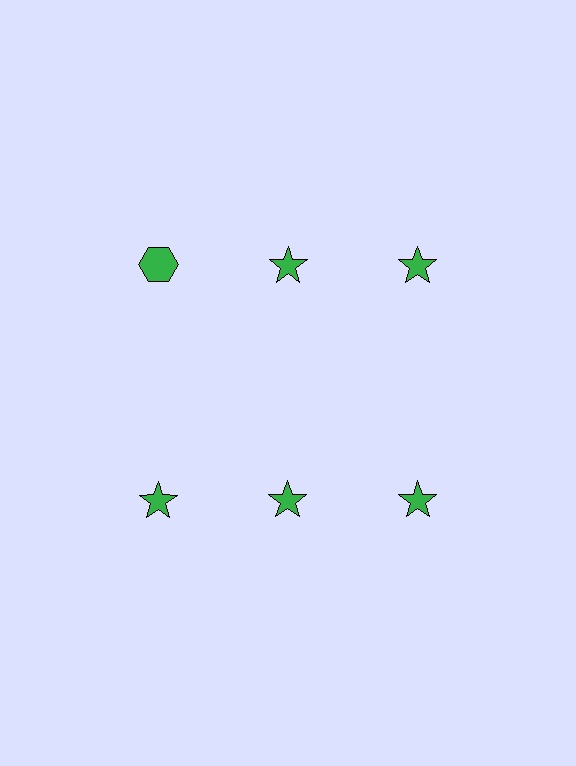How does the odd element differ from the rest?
It has a different shape: hexagon instead of star.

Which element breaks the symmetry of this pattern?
The green hexagon in the top row, leftmost column breaks the symmetry. All other shapes are green stars.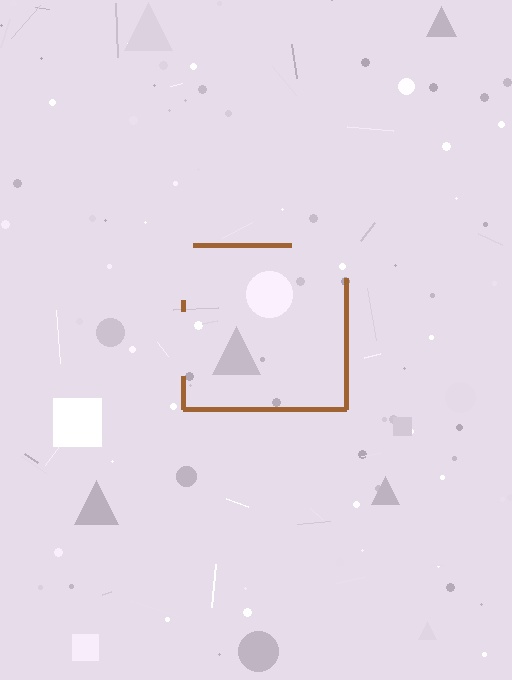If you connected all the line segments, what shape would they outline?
They would outline a square.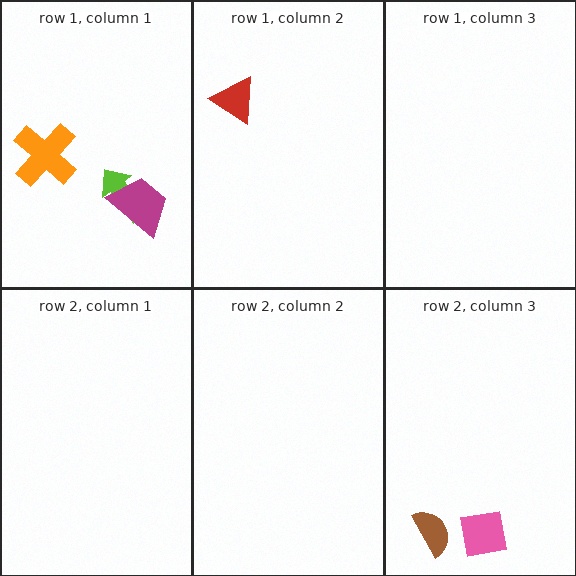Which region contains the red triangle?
The row 1, column 2 region.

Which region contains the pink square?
The row 2, column 3 region.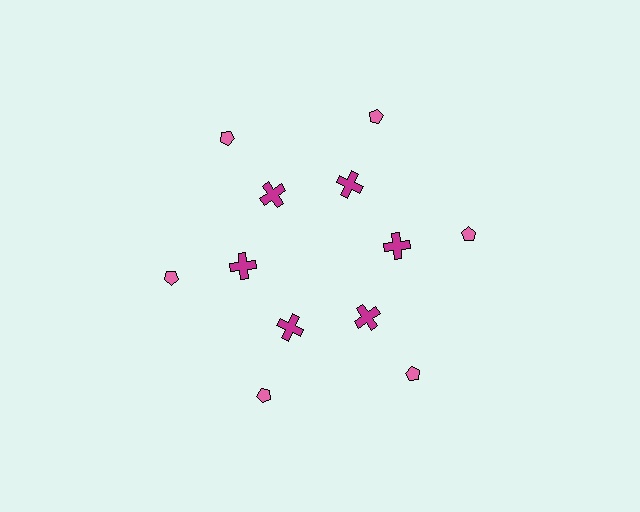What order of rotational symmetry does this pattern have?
This pattern has 6-fold rotational symmetry.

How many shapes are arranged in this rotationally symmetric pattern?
There are 12 shapes, arranged in 6 groups of 2.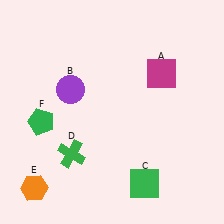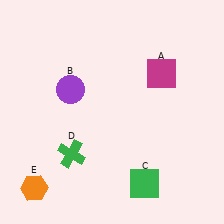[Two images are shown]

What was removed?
The green pentagon (F) was removed in Image 2.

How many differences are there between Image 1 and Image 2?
There is 1 difference between the two images.